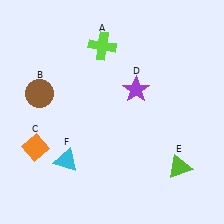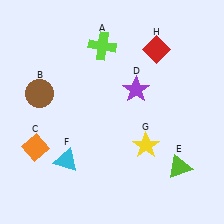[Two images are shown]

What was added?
A yellow star (G), a red diamond (H) were added in Image 2.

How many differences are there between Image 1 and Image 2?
There are 2 differences between the two images.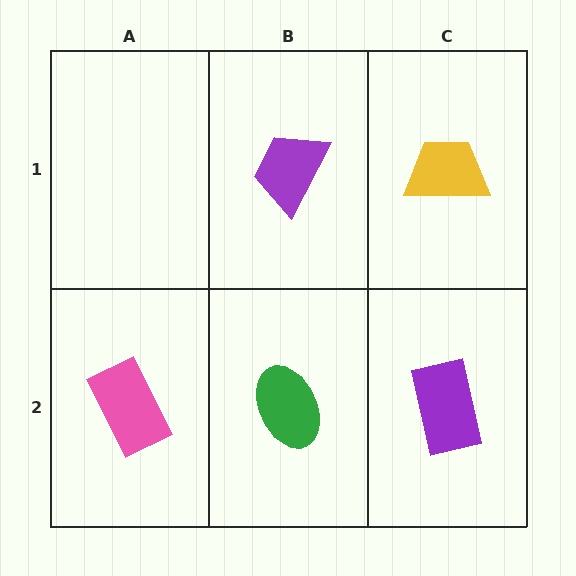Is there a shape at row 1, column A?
No, that cell is empty.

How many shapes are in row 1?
2 shapes.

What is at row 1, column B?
A purple trapezoid.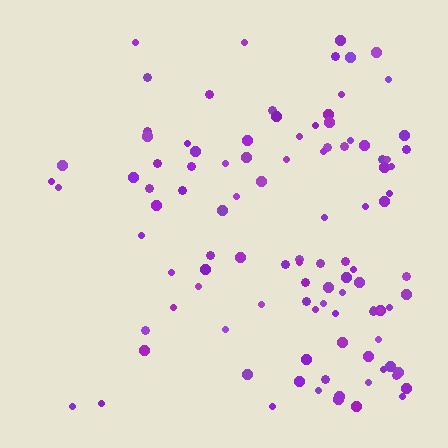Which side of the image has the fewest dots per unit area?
The left.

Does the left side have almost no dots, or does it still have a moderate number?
Still a moderate number, just noticeably fewer than the right.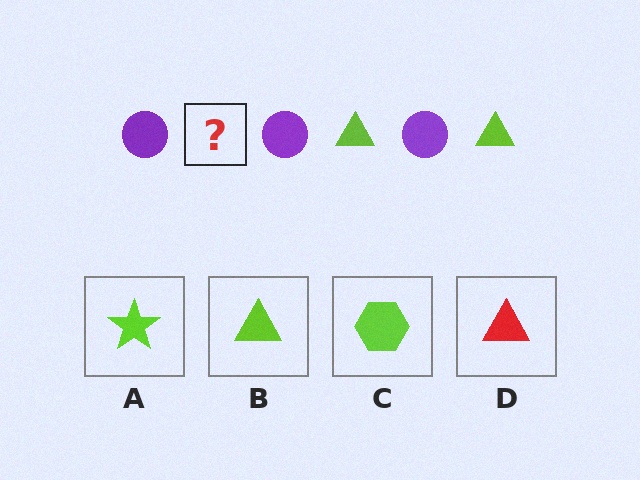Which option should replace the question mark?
Option B.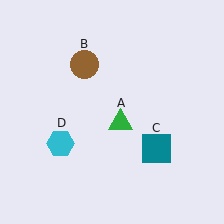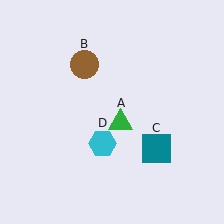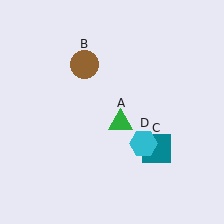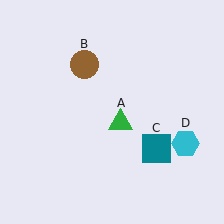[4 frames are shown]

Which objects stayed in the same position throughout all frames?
Green triangle (object A) and brown circle (object B) and teal square (object C) remained stationary.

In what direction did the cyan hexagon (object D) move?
The cyan hexagon (object D) moved right.